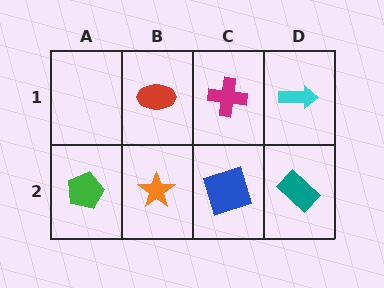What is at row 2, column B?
An orange star.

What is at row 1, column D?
A cyan arrow.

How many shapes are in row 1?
3 shapes.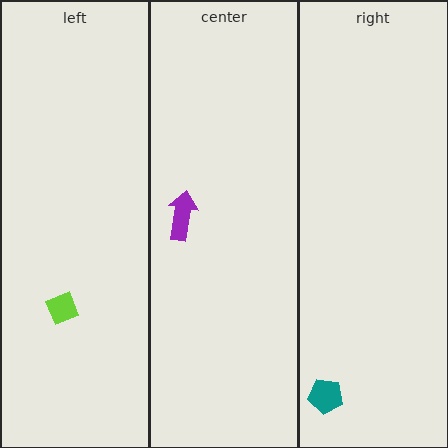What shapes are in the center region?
The purple arrow.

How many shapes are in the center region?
1.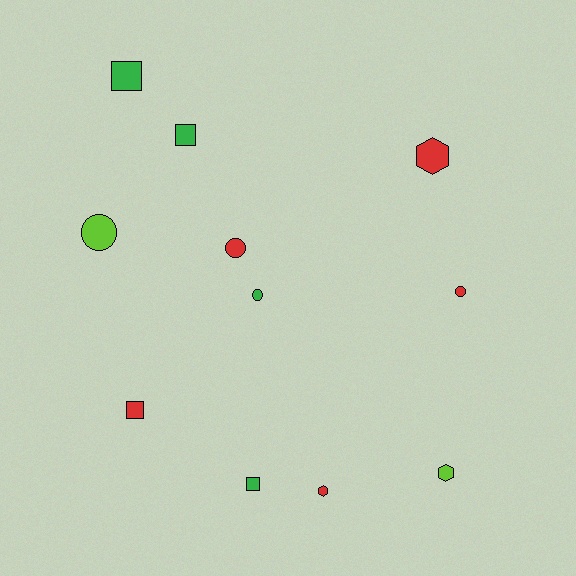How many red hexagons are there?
There are 2 red hexagons.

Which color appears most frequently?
Red, with 5 objects.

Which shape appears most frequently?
Square, with 4 objects.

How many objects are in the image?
There are 11 objects.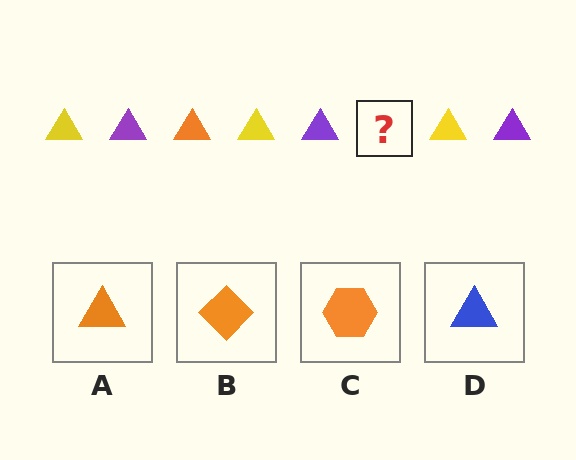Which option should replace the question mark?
Option A.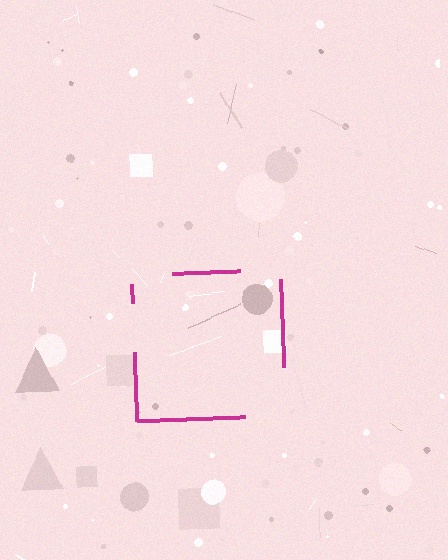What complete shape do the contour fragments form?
The contour fragments form a square.